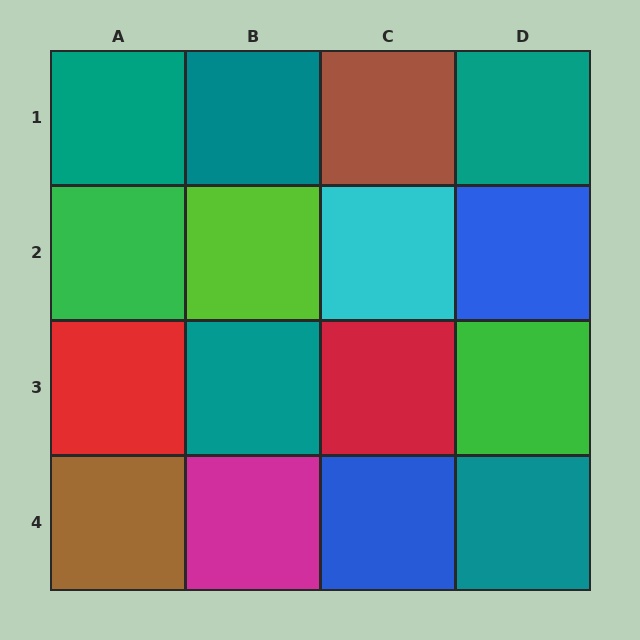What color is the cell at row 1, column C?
Brown.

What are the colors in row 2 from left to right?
Green, lime, cyan, blue.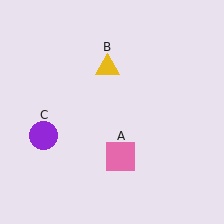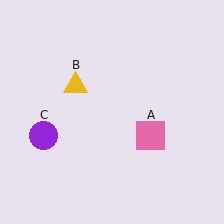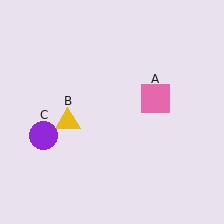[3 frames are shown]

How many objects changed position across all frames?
2 objects changed position: pink square (object A), yellow triangle (object B).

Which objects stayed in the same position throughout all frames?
Purple circle (object C) remained stationary.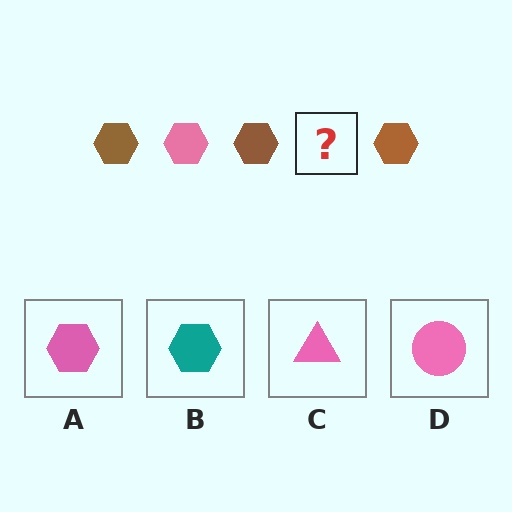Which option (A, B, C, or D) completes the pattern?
A.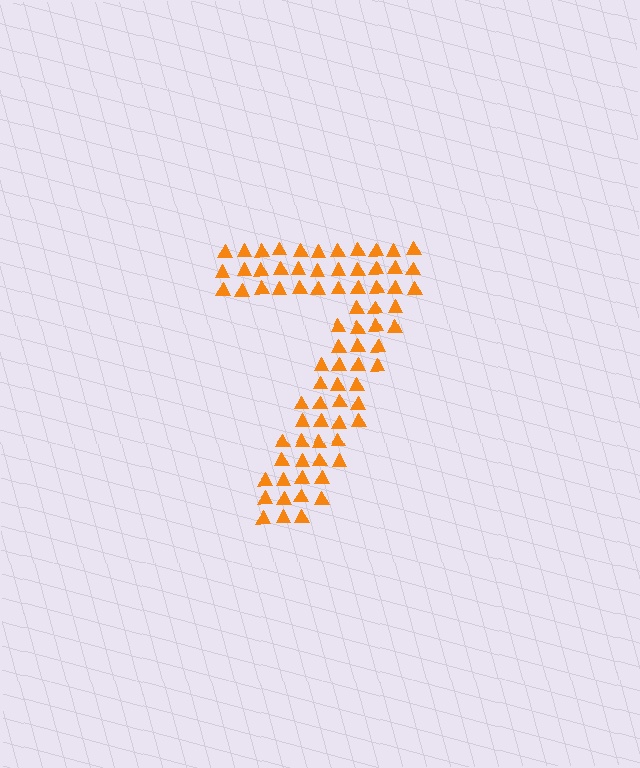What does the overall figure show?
The overall figure shows the digit 7.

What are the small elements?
The small elements are triangles.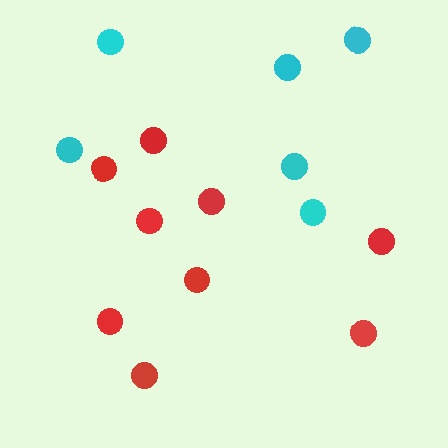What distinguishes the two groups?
There are 2 groups: one group of cyan circles (6) and one group of red circles (9).